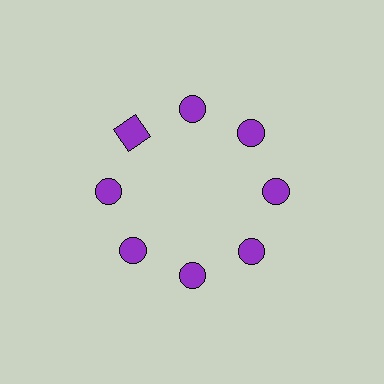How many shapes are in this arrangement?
There are 8 shapes arranged in a ring pattern.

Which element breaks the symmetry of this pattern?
The purple square at roughly the 10 o'clock position breaks the symmetry. All other shapes are purple circles.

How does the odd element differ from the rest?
It has a different shape: square instead of circle.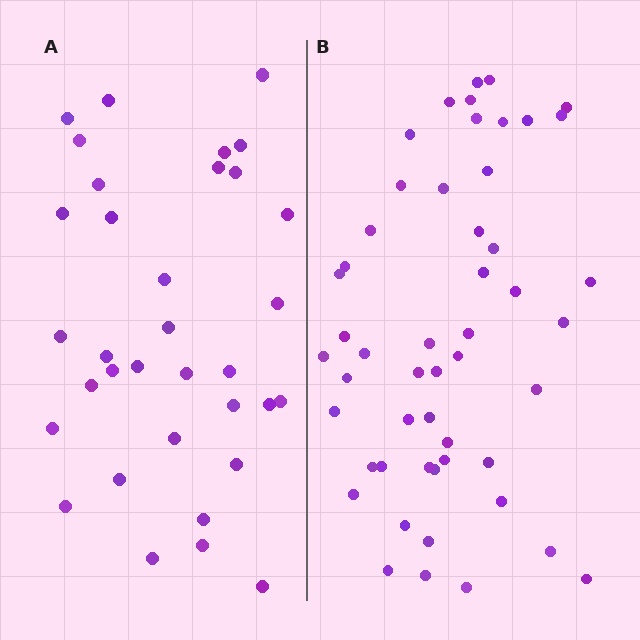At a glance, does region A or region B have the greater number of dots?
Region B (the right region) has more dots.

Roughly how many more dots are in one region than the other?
Region B has approximately 15 more dots than region A.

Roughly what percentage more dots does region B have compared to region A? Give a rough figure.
About 50% more.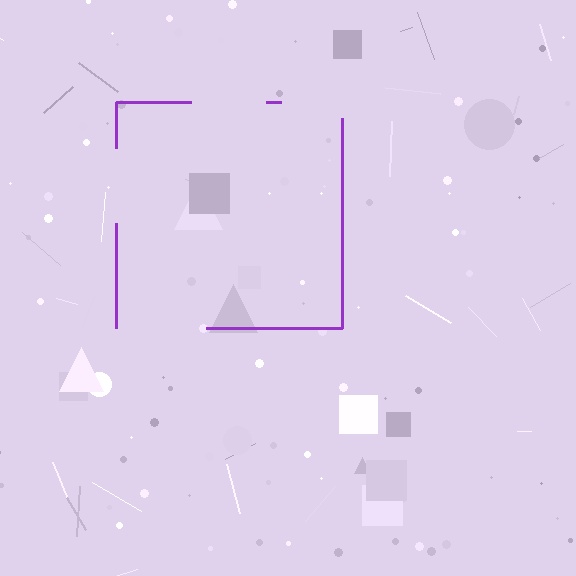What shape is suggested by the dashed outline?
The dashed outline suggests a square.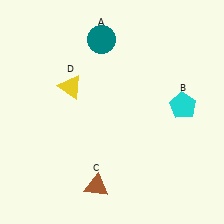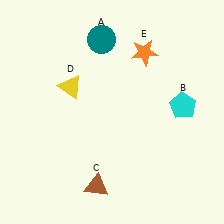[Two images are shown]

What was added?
An orange star (E) was added in Image 2.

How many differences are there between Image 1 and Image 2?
There is 1 difference between the two images.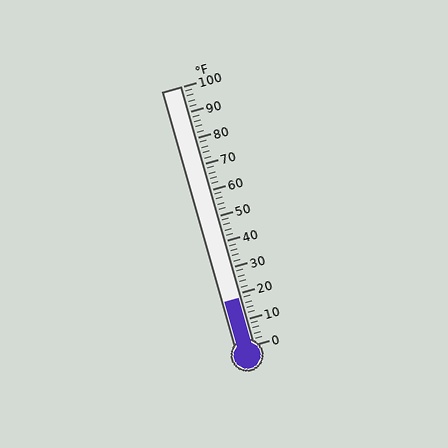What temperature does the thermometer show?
The thermometer shows approximately 18°F.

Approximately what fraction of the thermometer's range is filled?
The thermometer is filled to approximately 20% of its range.